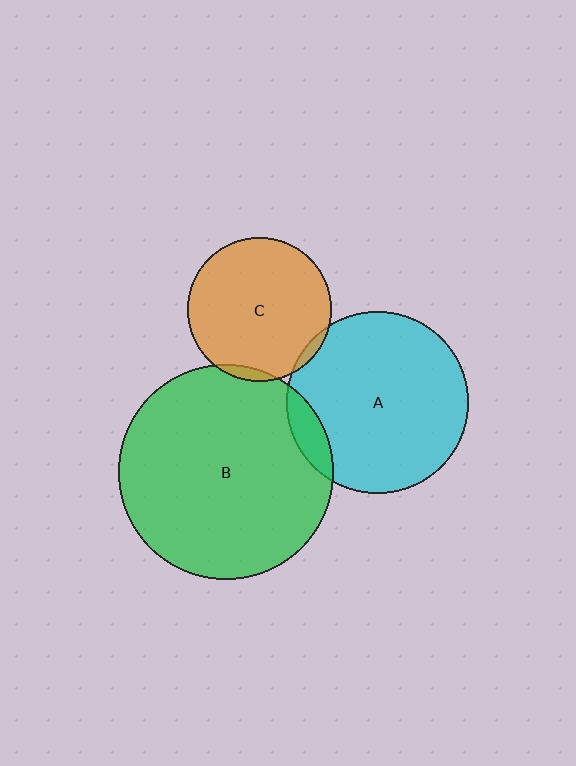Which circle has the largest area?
Circle B (green).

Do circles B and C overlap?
Yes.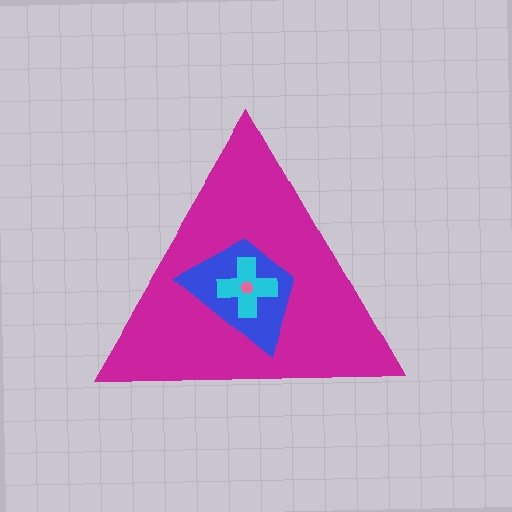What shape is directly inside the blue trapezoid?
The cyan cross.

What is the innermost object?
The pink hexagon.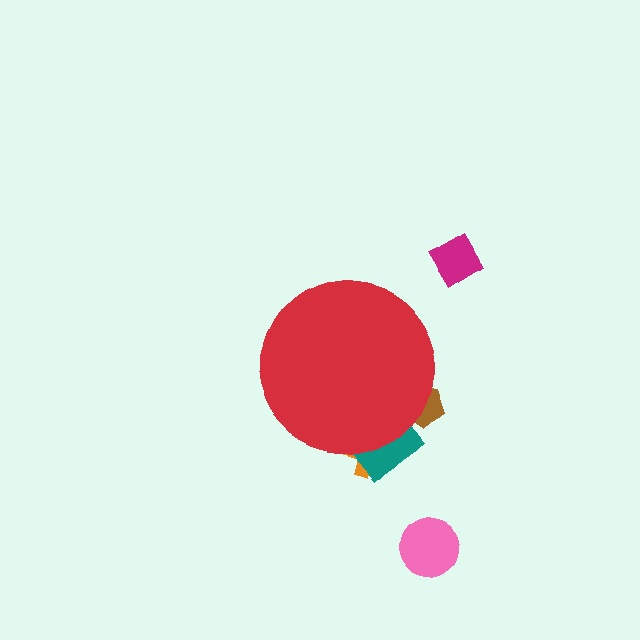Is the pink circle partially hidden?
No, the pink circle is fully visible.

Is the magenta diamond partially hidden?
No, the magenta diamond is fully visible.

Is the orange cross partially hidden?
Yes, the orange cross is partially hidden behind the red circle.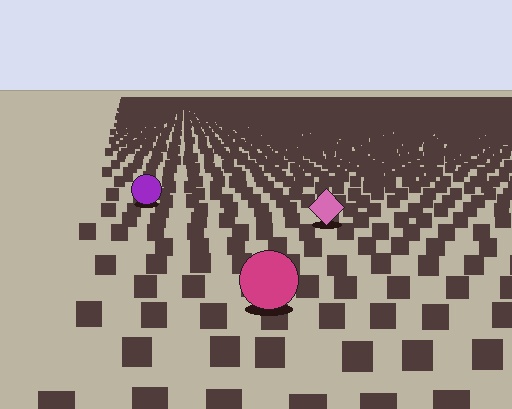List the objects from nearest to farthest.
From nearest to farthest: the magenta circle, the pink diamond, the purple circle.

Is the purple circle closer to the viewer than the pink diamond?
No. The pink diamond is closer — you can tell from the texture gradient: the ground texture is coarser near it.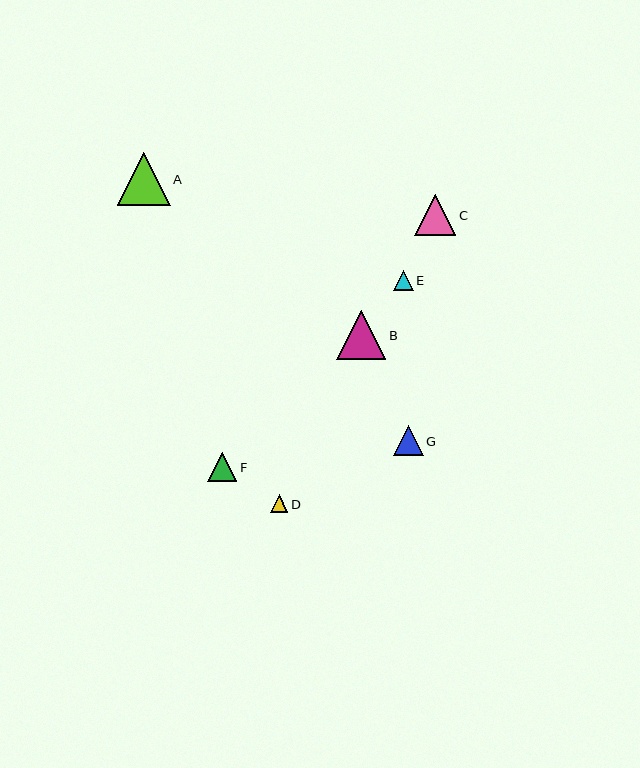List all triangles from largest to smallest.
From largest to smallest: A, B, C, G, F, E, D.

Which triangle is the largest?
Triangle A is the largest with a size of approximately 53 pixels.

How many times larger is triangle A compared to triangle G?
Triangle A is approximately 1.8 times the size of triangle G.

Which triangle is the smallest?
Triangle D is the smallest with a size of approximately 18 pixels.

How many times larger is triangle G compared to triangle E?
Triangle G is approximately 1.5 times the size of triangle E.